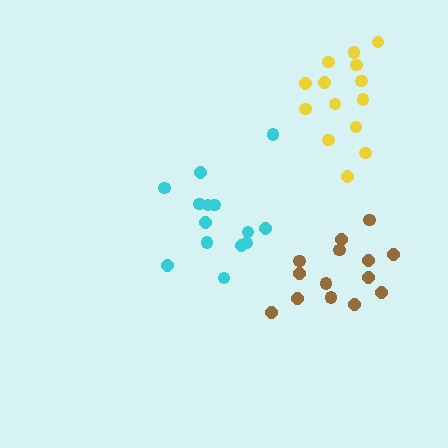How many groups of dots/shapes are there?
There are 3 groups.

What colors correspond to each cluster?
The clusters are colored: cyan, yellow, brown.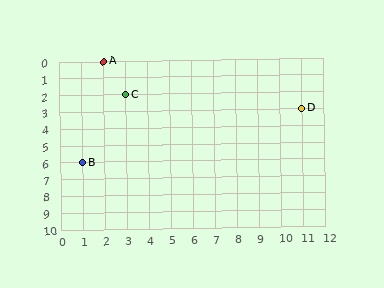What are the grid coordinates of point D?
Point D is at grid coordinates (11, 3).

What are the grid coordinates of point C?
Point C is at grid coordinates (3, 2).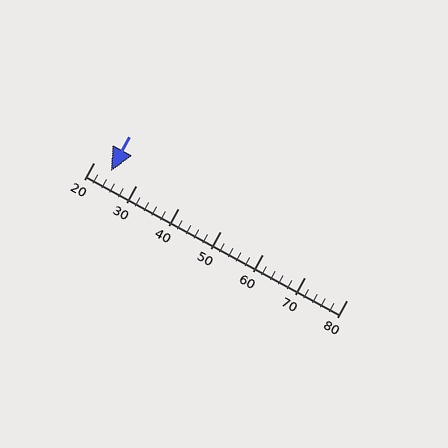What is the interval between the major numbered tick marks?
The major tick marks are spaced 10 units apart.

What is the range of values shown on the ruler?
The ruler shows values from 20 to 80.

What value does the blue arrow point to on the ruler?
The blue arrow points to approximately 24.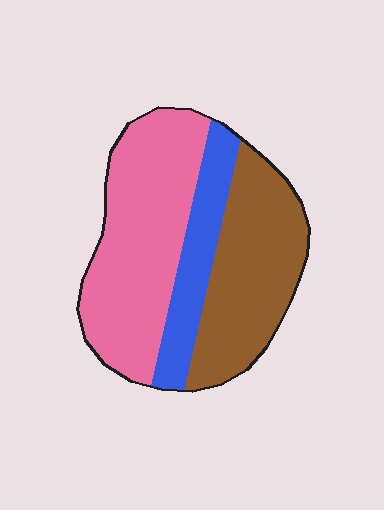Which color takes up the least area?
Blue, at roughly 20%.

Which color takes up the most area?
Pink, at roughly 45%.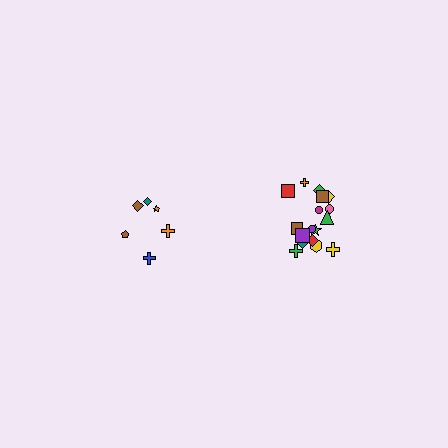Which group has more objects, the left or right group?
The right group.